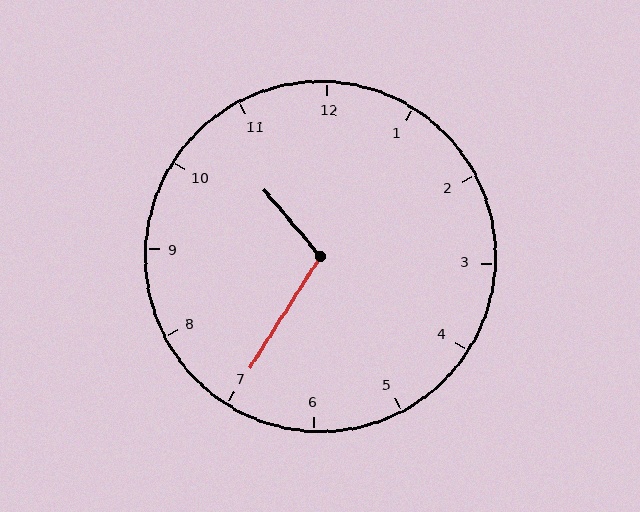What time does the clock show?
10:35.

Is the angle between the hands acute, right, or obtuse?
It is obtuse.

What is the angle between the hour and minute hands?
Approximately 108 degrees.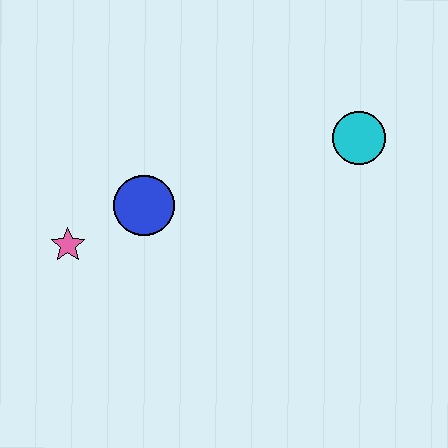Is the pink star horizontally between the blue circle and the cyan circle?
No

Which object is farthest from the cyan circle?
The pink star is farthest from the cyan circle.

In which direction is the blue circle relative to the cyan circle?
The blue circle is to the left of the cyan circle.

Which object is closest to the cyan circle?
The blue circle is closest to the cyan circle.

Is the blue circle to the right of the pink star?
Yes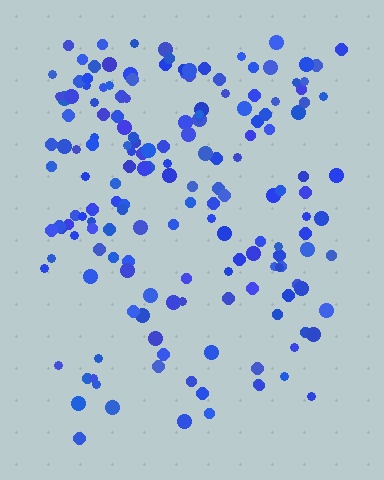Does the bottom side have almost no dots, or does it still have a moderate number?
Still a moderate number, just noticeably fewer than the top.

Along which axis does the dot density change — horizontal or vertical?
Vertical.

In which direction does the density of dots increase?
From bottom to top, with the top side densest.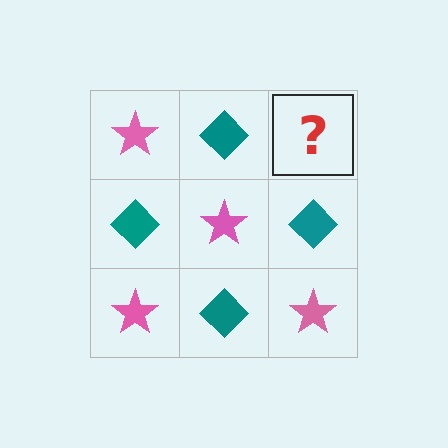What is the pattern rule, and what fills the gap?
The rule is that it alternates pink star and teal diamond in a checkerboard pattern. The gap should be filled with a pink star.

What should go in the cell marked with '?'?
The missing cell should contain a pink star.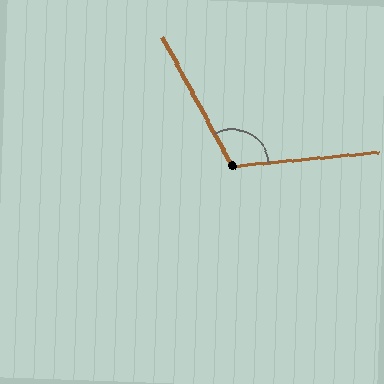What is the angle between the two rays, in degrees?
Approximately 113 degrees.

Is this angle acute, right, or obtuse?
It is obtuse.